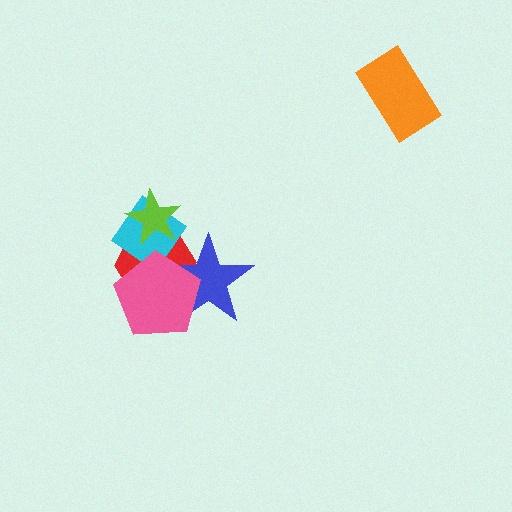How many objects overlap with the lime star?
2 objects overlap with the lime star.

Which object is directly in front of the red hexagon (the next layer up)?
The cyan diamond is directly in front of the red hexagon.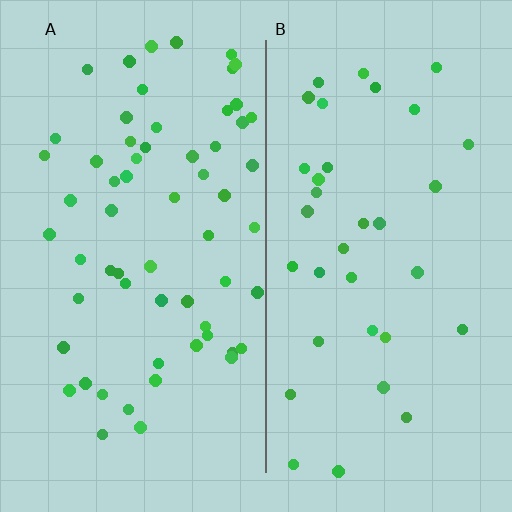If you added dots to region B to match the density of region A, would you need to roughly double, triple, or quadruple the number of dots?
Approximately double.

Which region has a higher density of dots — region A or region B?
A (the left).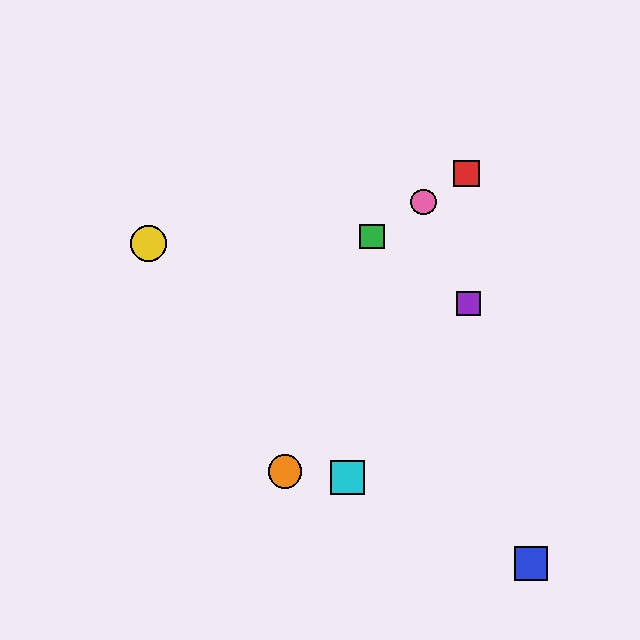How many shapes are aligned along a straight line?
3 shapes (the red square, the green square, the pink circle) are aligned along a straight line.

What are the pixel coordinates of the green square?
The green square is at (372, 236).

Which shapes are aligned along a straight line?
The red square, the green square, the pink circle are aligned along a straight line.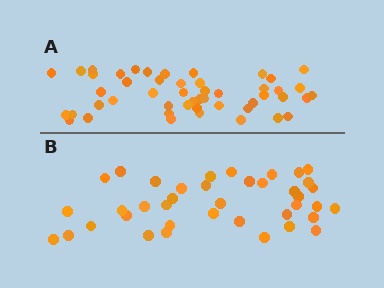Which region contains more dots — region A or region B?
Region A (the top region) has more dots.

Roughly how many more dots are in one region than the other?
Region A has roughly 10 or so more dots than region B.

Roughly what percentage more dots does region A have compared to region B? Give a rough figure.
About 25% more.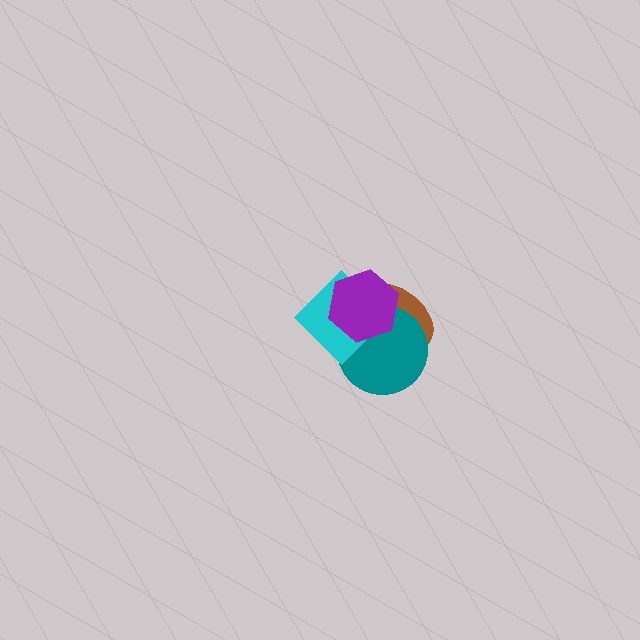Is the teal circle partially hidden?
Yes, it is partially covered by another shape.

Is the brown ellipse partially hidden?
Yes, it is partially covered by another shape.